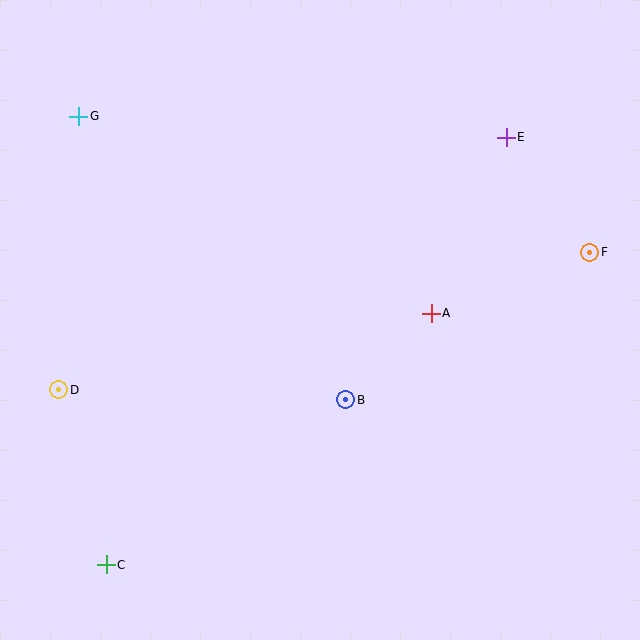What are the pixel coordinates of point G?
Point G is at (79, 116).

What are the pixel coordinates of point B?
Point B is at (346, 400).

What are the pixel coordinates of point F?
Point F is at (590, 252).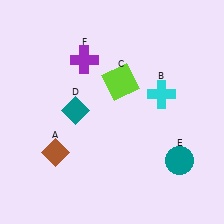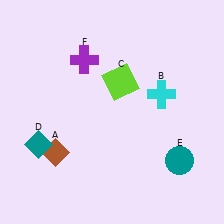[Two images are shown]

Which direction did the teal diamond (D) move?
The teal diamond (D) moved left.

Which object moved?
The teal diamond (D) moved left.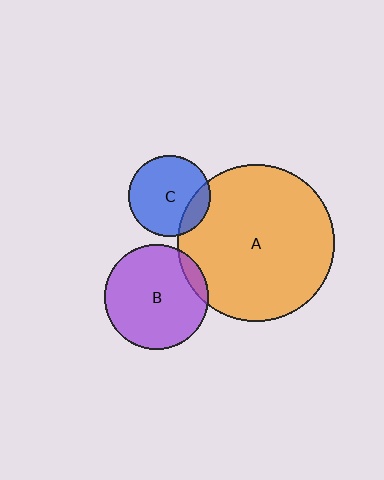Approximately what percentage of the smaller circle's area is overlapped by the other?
Approximately 10%.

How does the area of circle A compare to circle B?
Approximately 2.3 times.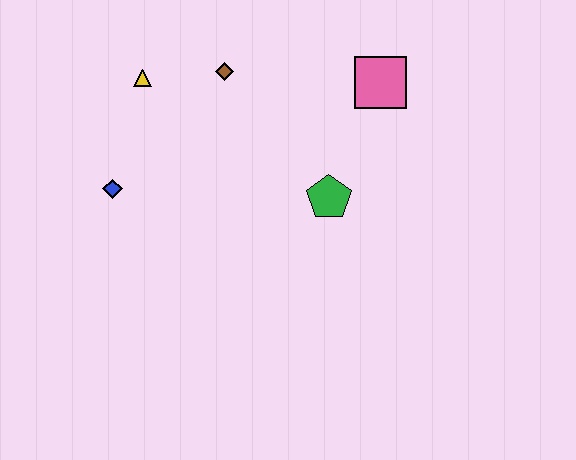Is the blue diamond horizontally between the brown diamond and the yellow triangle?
No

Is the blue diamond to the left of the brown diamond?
Yes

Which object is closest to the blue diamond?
The yellow triangle is closest to the blue diamond.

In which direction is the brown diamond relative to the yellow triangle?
The brown diamond is to the right of the yellow triangle.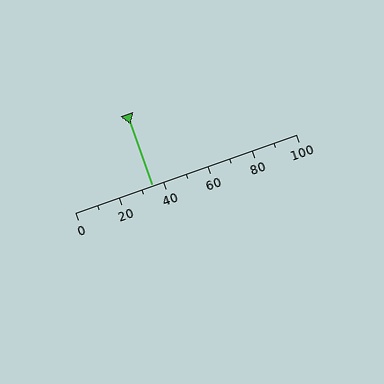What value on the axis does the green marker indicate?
The marker indicates approximately 35.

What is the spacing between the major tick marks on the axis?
The major ticks are spaced 20 apart.